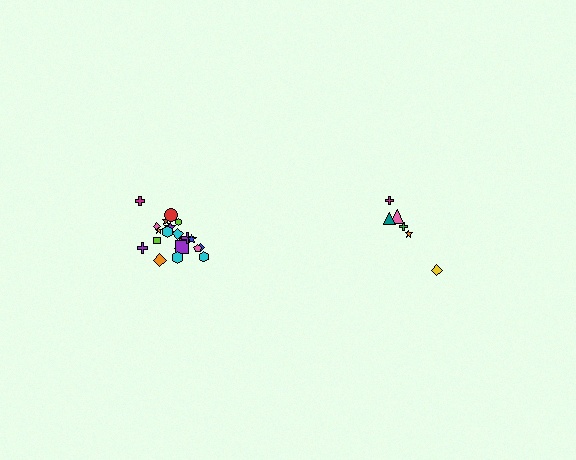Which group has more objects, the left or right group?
The left group.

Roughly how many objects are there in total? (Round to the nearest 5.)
Roughly 30 objects in total.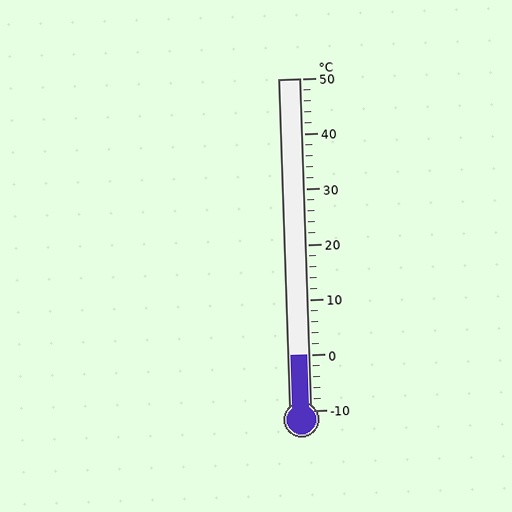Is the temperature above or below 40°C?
The temperature is below 40°C.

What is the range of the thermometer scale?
The thermometer scale ranges from -10°C to 50°C.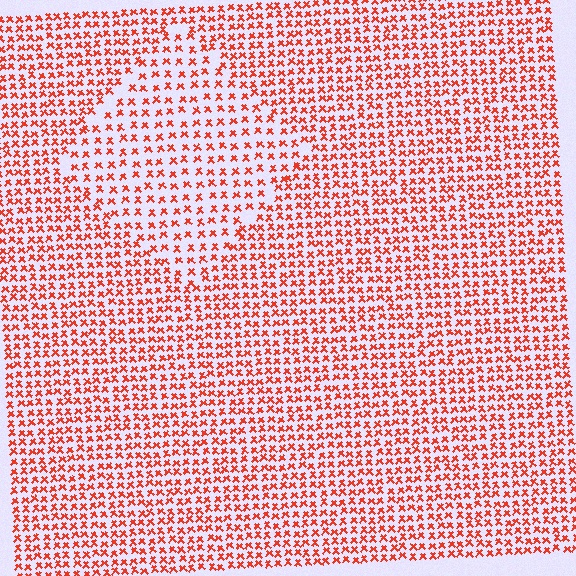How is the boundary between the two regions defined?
The boundary is defined by a change in element density (approximately 1.7x ratio). All elements are the same color, size, and shape.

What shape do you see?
I see a diamond.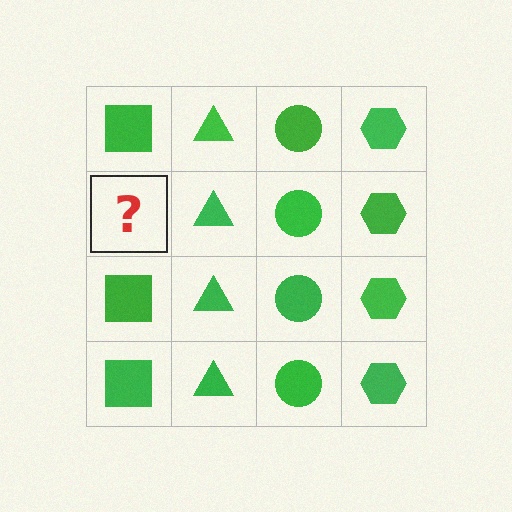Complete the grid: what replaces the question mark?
The question mark should be replaced with a green square.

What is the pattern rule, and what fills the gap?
The rule is that each column has a consistent shape. The gap should be filled with a green square.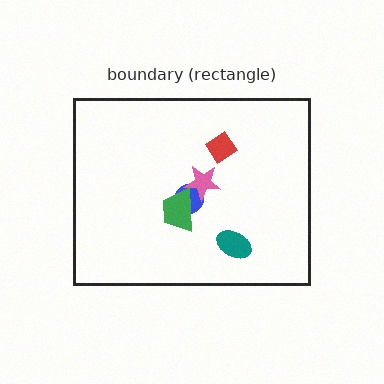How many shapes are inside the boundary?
5 inside, 0 outside.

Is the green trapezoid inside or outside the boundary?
Inside.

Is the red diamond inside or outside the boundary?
Inside.